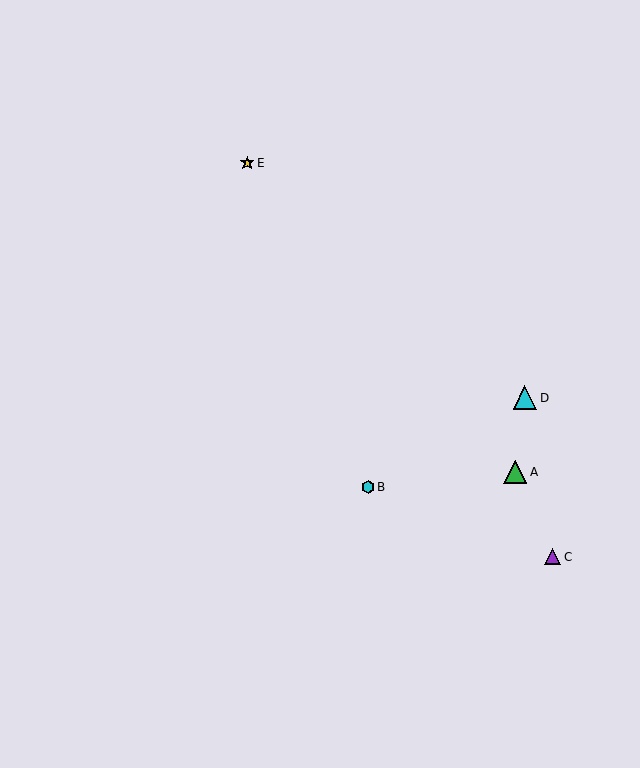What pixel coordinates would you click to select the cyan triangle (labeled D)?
Click at (525, 398) to select the cyan triangle D.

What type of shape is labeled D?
Shape D is a cyan triangle.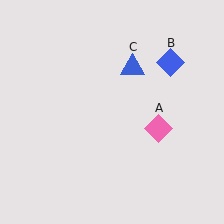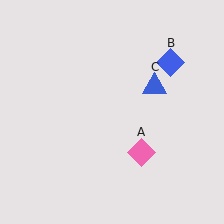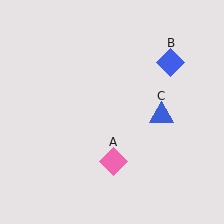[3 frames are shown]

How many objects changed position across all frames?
2 objects changed position: pink diamond (object A), blue triangle (object C).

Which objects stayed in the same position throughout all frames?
Blue diamond (object B) remained stationary.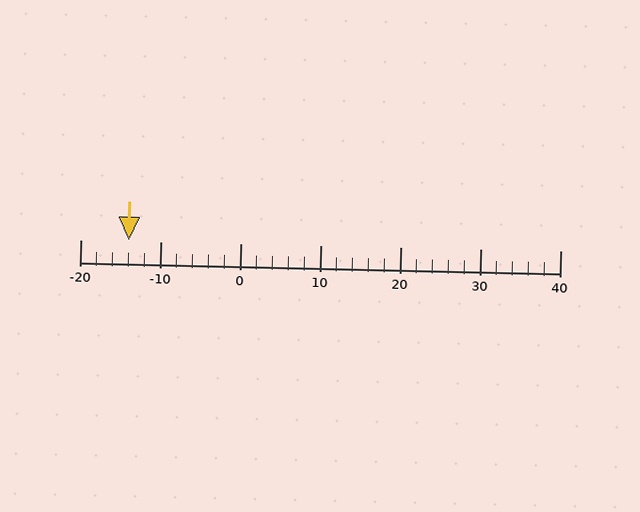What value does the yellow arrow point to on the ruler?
The yellow arrow points to approximately -14.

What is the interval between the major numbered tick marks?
The major tick marks are spaced 10 units apart.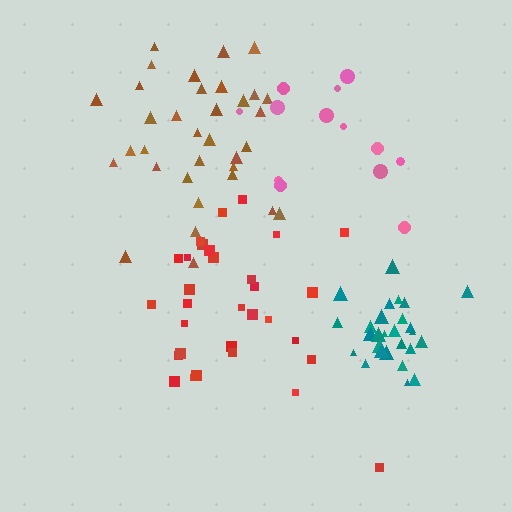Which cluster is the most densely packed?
Teal.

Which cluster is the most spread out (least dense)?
Pink.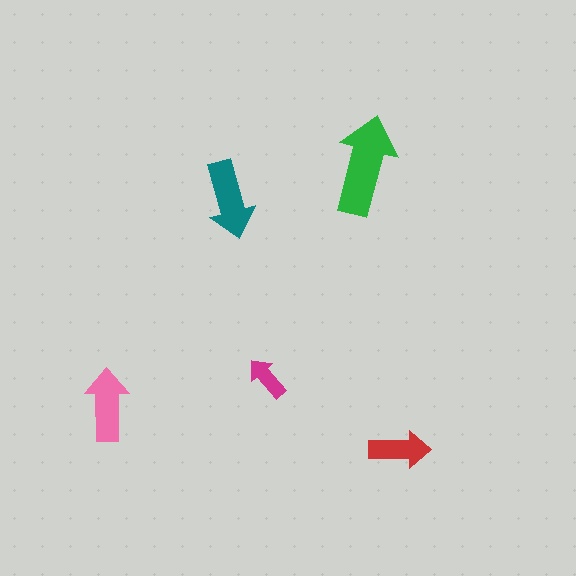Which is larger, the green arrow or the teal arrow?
The green one.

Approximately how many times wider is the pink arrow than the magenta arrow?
About 1.5 times wider.